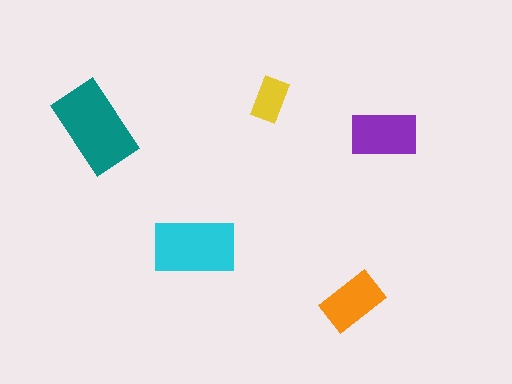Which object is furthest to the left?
The teal rectangle is leftmost.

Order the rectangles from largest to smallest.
the teal one, the cyan one, the purple one, the orange one, the yellow one.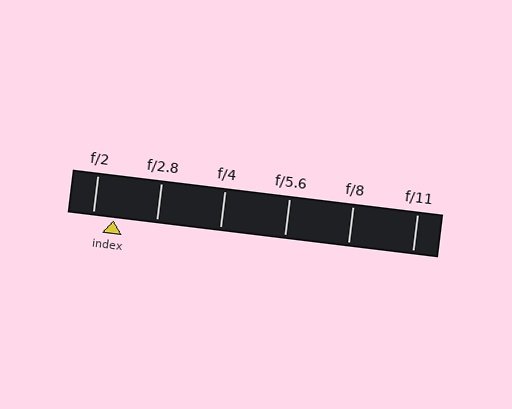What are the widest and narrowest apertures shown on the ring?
The widest aperture shown is f/2 and the narrowest is f/11.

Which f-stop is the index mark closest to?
The index mark is closest to f/2.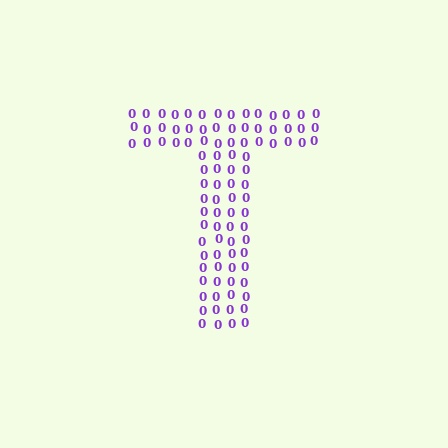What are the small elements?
The small elements are digit 0's.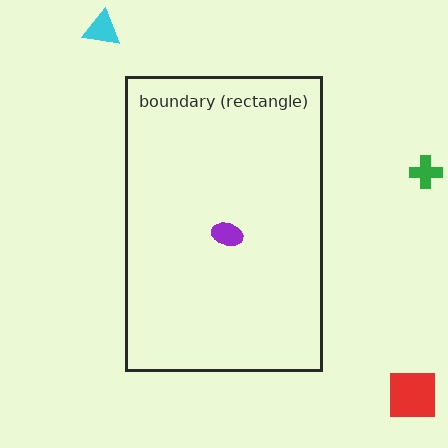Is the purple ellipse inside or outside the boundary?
Inside.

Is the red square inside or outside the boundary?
Outside.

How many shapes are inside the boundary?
1 inside, 3 outside.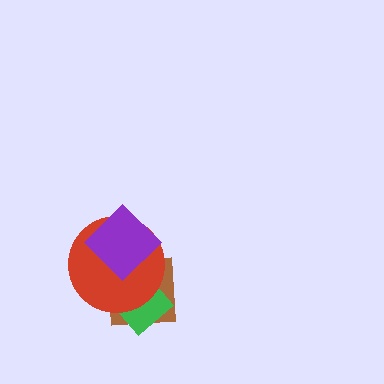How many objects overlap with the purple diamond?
3 objects overlap with the purple diamond.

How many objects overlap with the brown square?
3 objects overlap with the brown square.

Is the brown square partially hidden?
Yes, it is partially covered by another shape.